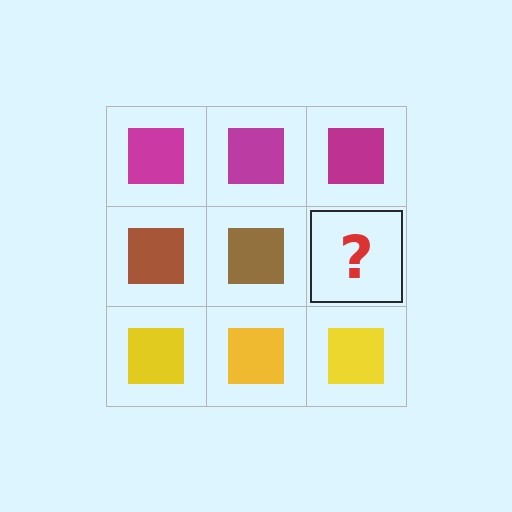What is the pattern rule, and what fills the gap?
The rule is that each row has a consistent color. The gap should be filled with a brown square.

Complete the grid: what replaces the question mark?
The question mark should be replaced with a brown square.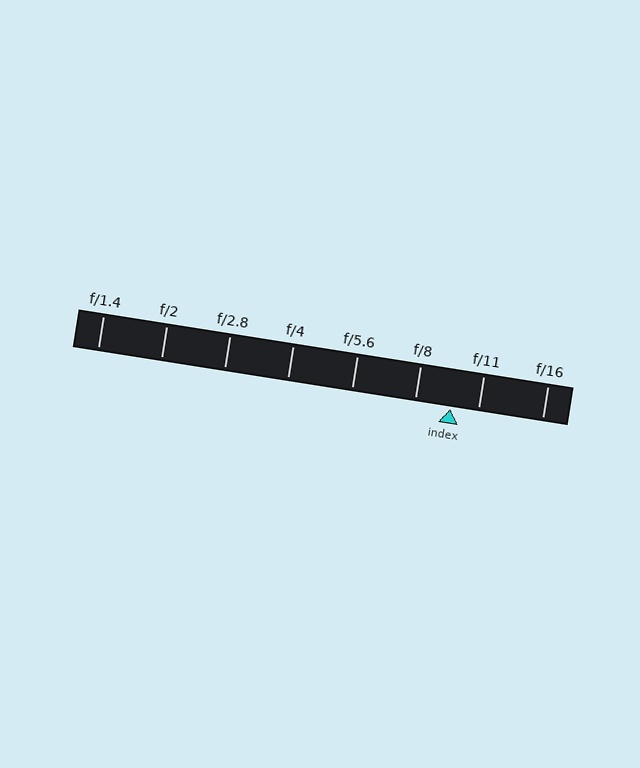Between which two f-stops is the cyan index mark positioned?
The index mark is between f/8 and f/11.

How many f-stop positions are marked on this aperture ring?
There are 8 f-stop positions marked.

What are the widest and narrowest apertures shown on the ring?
The widest aperture shown is f/1.4 and the narrowest is f/16.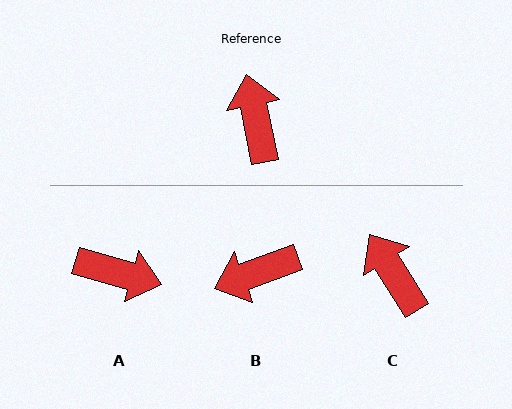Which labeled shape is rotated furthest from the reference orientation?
A, about 117 degrees away.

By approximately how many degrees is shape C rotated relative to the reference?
Approximately 20 degrees counter-clockwise.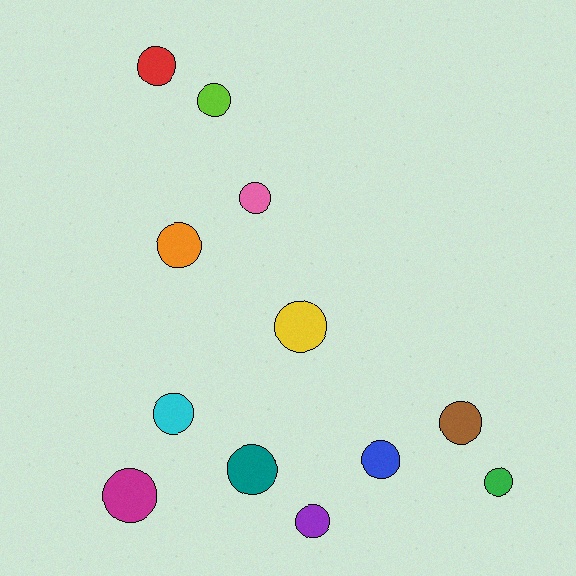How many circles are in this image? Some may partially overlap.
There are 12 circles.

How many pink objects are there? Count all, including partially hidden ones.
There is 1 pink object.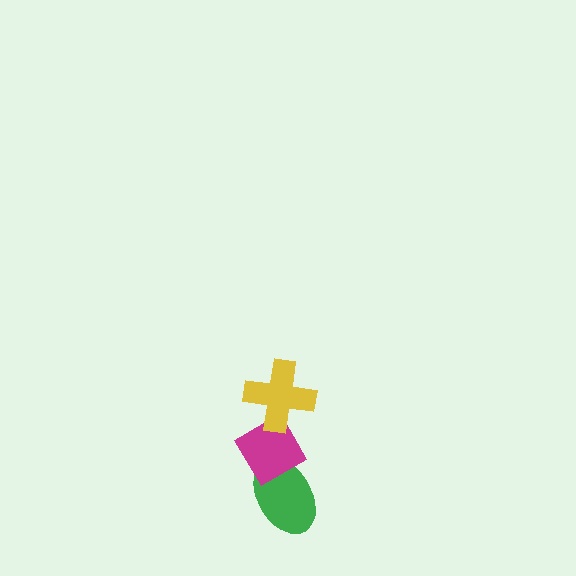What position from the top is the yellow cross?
The yellow cross is 1st from the top.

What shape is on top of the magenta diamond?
The yellow cross is on top of the magenta diamond.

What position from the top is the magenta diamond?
The magenta diamond is 2nd from the top.